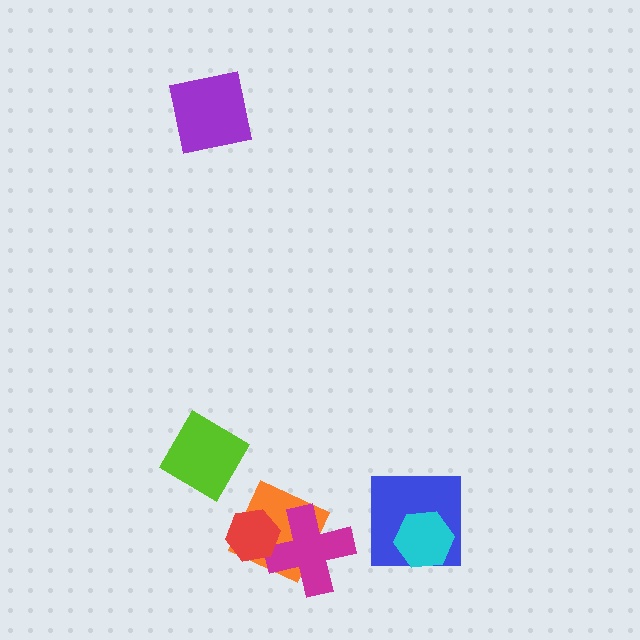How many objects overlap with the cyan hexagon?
1 object overlaps with the cyan hexagon.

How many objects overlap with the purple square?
0 objects overlap with the purple square.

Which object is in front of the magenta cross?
The red hexagon is in front of the magenta cross.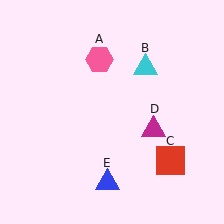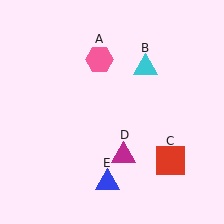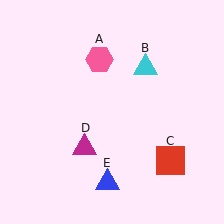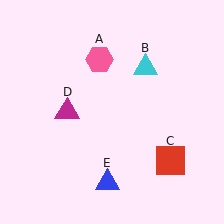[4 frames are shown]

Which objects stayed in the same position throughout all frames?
Pink hexagon (object A) and cyan triangle (object B) and red square (object C) and blue triangle (object E) remained stationary.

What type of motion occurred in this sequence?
The magenta triangle (object D) rotated clockwise around the center of the scene.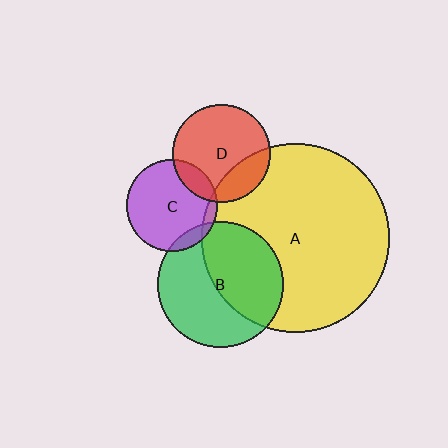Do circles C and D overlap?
Yes.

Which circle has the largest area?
Circle A (yellow).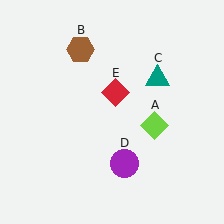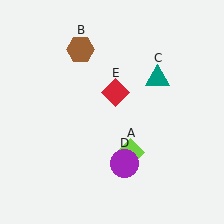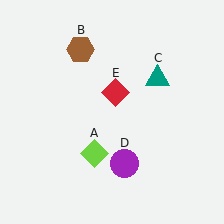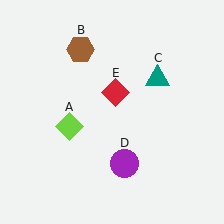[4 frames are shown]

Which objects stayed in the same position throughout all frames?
Brown hexagon (object B) and teal triangle (object C) and purple circle (object D) and red diamond (object E) remained stationary.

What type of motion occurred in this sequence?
The lime diamond (object A) rotated clockwise around the center of the scene.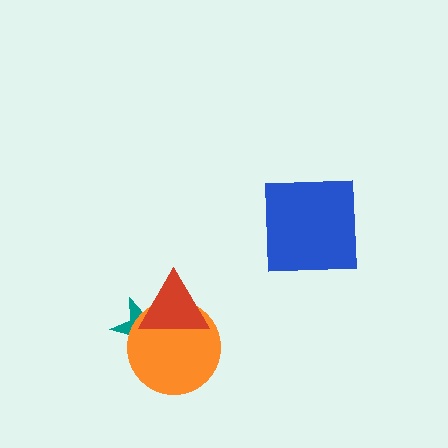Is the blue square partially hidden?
No, no other shape covers it.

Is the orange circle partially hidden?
Yes, it is partially covered by another shape.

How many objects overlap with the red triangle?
2 objects overlap with the red triangle.